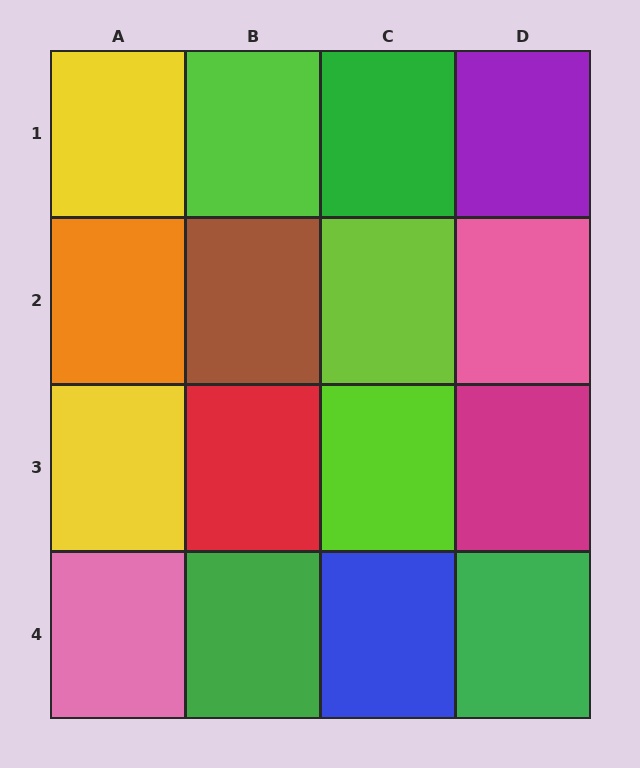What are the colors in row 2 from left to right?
Orange, brown, lime, pink.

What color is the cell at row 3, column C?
Lime.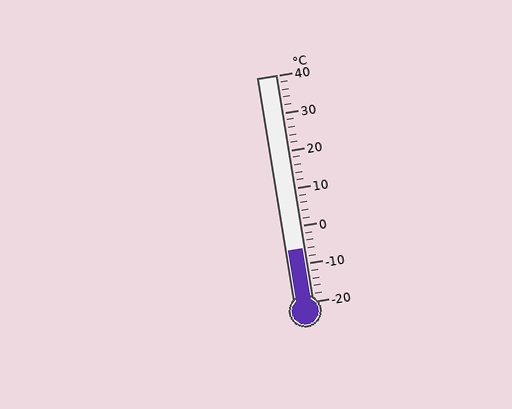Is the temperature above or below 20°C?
The temperature is below 20°C.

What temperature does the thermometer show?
The thermometer shows approximately -6°C.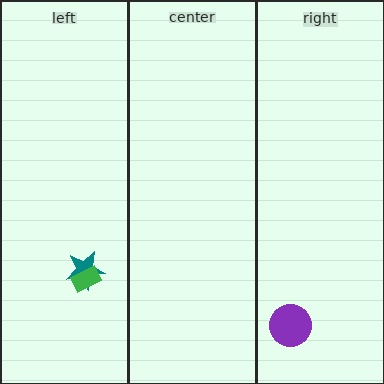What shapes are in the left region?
The teal star, the green rectangle.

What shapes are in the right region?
The purple circle.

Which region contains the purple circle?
The right region.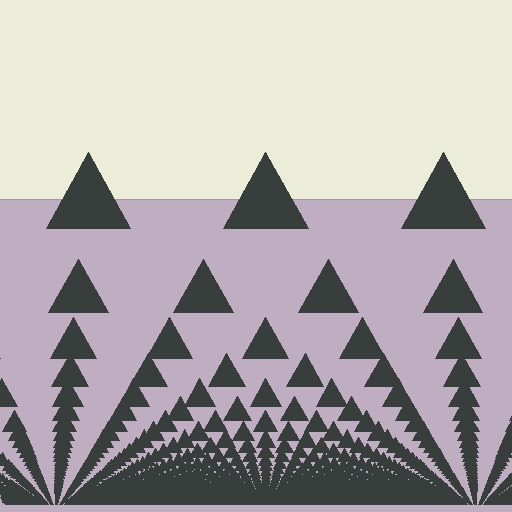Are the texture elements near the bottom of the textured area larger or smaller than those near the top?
Smaller. The gradient is inverted — elements near the bottom are smaller and denser.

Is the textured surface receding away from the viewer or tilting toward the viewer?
The surface appears to tilt toward the viewer. Texture elements get larger and sparser toward the top.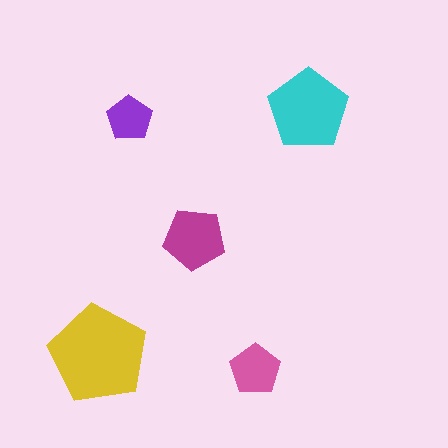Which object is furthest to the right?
The cyan pentagon is rightmost.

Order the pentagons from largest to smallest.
the yellow one, the cyan one, the magenta one, the pink one, the purple one.